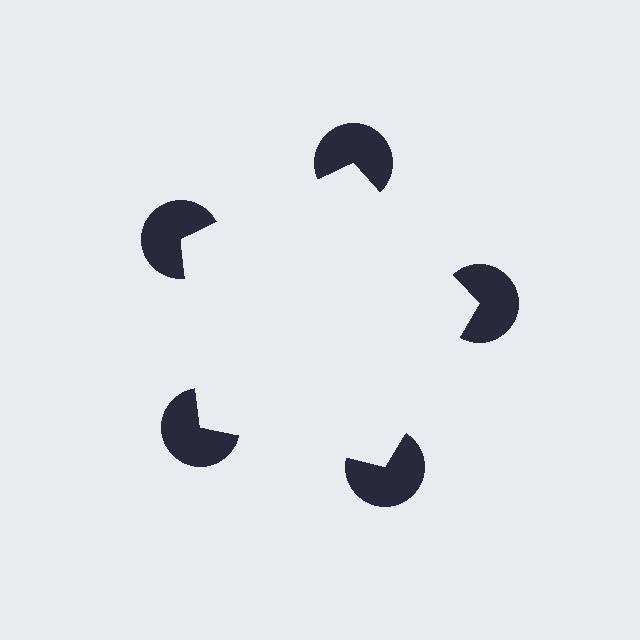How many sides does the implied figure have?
5 sides.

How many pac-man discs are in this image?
There are 5 — one at each vertex of the illusory pentagon.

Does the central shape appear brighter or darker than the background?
It typically appears slightly brighter than the background, even though no actual brightness change is drawn.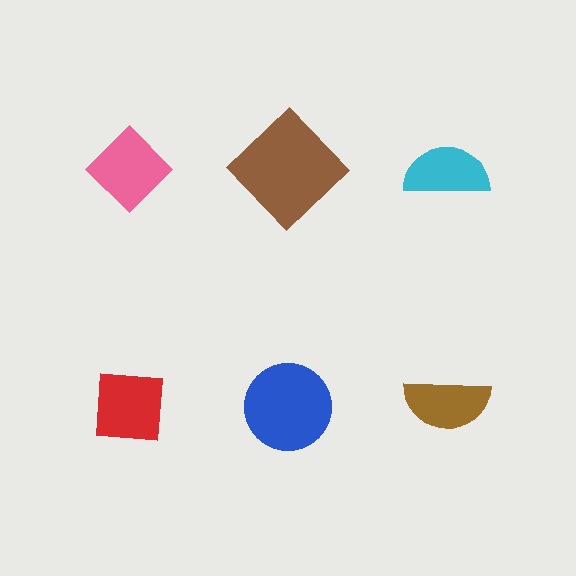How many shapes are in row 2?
3 shapes.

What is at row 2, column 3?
A brown semicircle.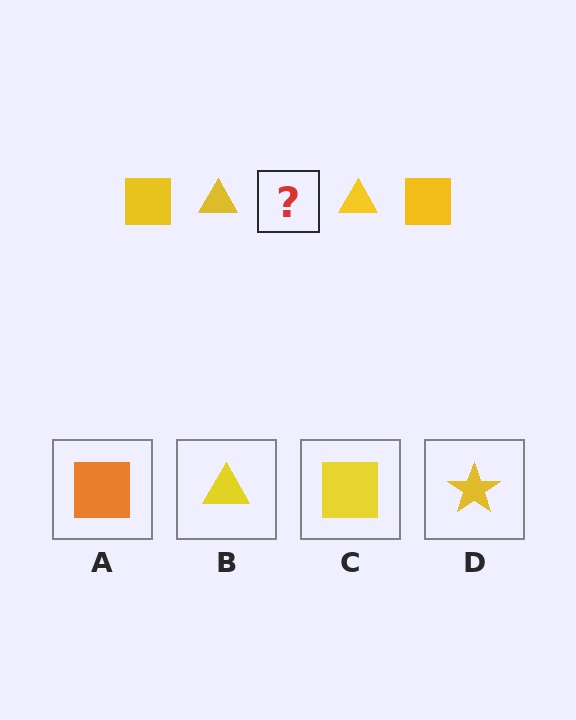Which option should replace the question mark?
Option C.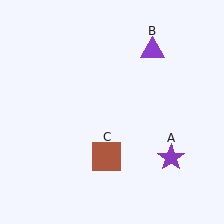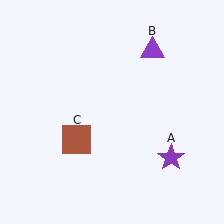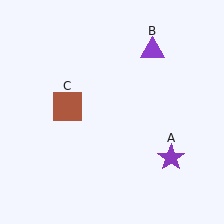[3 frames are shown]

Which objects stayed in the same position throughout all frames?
Purple star (object A) and purple triangle (object B) remained stationary.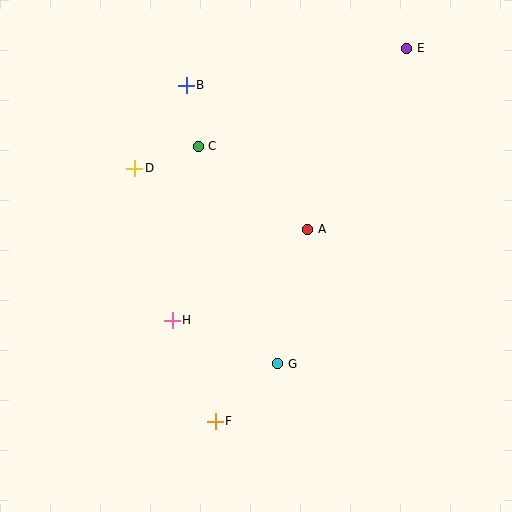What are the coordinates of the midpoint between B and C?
The midpoint between B and C is at (192, 116).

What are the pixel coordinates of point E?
Point E is at (407, 48).